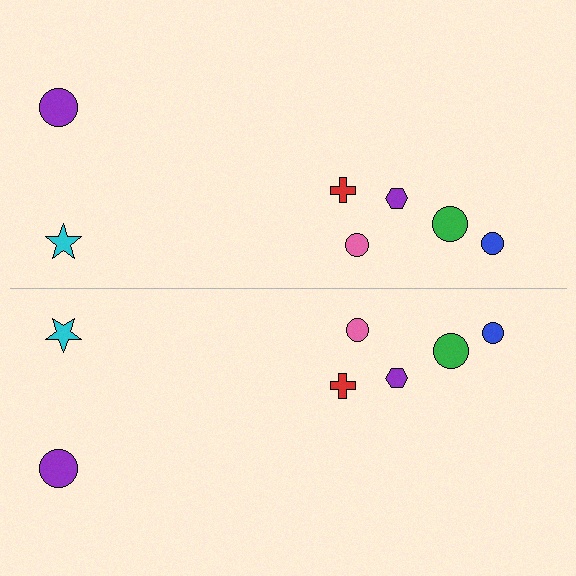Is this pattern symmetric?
Yes, this pattern has bilateral (reflection) symmetry.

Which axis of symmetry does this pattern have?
The pattern has a horizontal axis of symmetry running through the center of the image.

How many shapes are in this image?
There are 14 shapes in this image.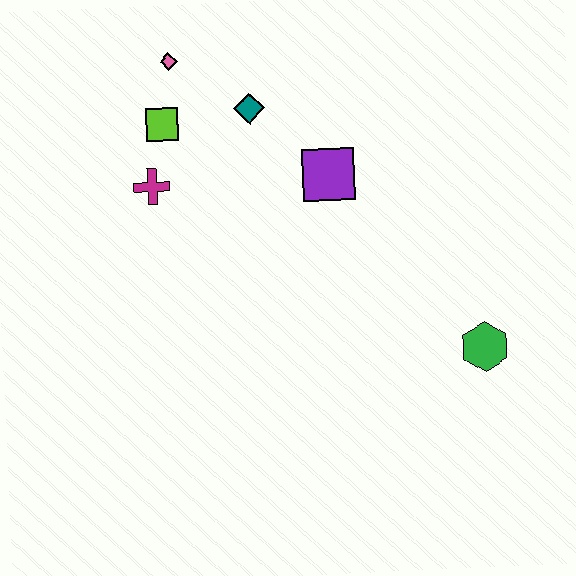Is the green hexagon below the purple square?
Yes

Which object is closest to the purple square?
The teal diamond is closest to the purple square.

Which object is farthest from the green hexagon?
The pink diamond is farthest from the green hexagon.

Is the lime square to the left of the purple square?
Yes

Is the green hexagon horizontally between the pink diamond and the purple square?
No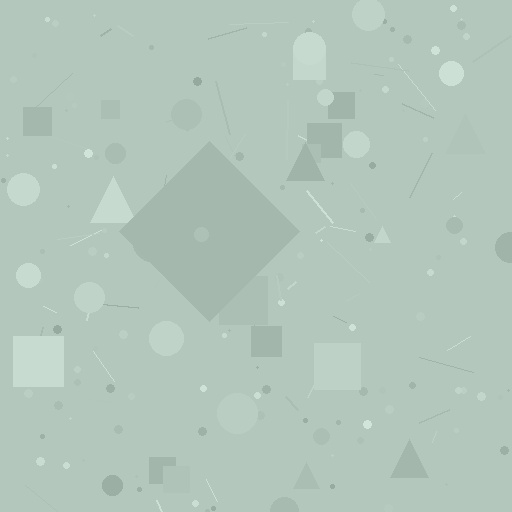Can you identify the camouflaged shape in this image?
The camouflaged shape is a diamond.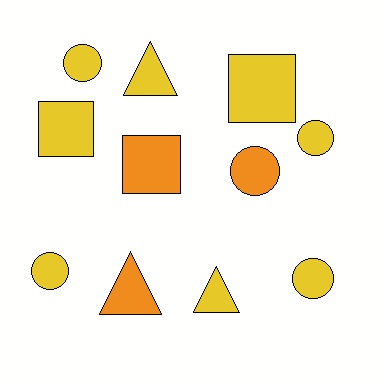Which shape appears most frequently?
Circle, with 5 objects.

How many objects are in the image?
There are 11 objects.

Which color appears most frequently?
Yellow, with 8 objects.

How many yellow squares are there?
There are 2 yellow squares.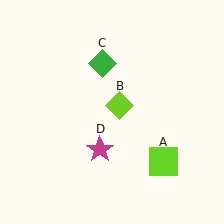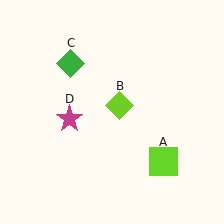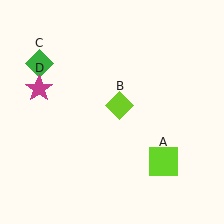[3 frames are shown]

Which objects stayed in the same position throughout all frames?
Lime square (object A) and lime diamond (object B) remained stationary.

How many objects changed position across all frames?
2 objects changed position: green diamond (object C), magenta star (object D).